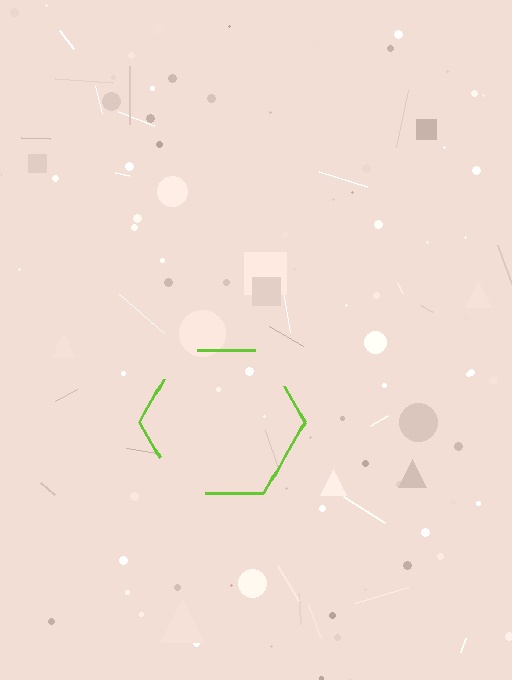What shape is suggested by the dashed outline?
The dashed outline suggests a hexagon.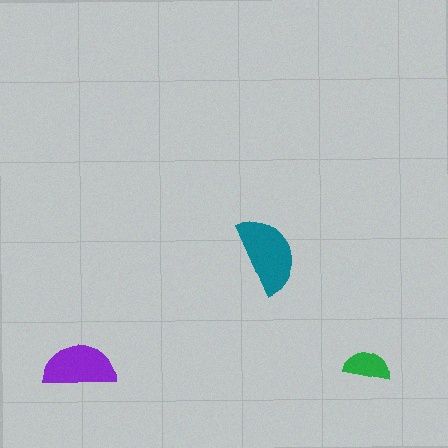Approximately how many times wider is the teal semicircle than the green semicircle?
About 1.5 times wider.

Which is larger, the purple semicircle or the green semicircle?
The purple one.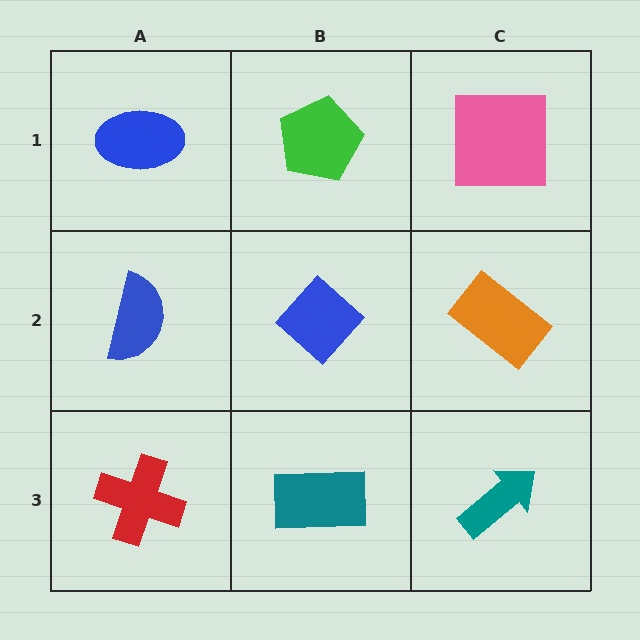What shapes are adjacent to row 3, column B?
A blue diamond (row 2, column B), a red cross (row 3, column A), a teal arrow (row 3, column C).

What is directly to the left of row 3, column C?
A teal rectangle.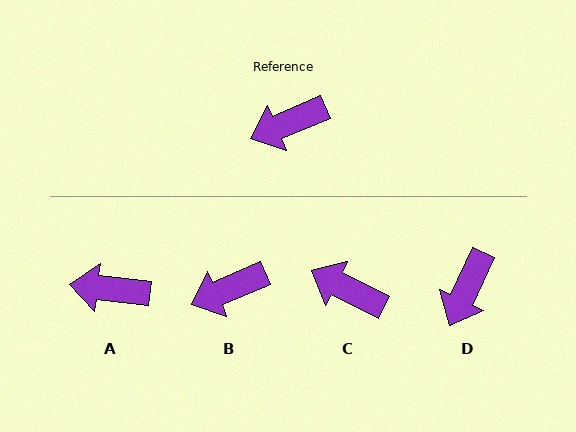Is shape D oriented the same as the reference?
No, it is off by about 42 degrees.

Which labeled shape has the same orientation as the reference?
B.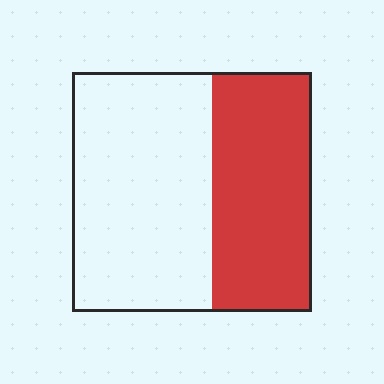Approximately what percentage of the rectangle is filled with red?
Approximately 40%.